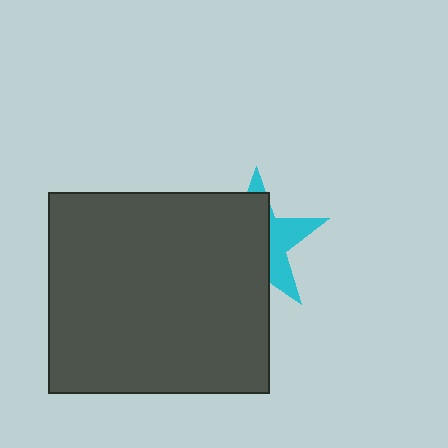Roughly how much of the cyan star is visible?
A small part of it is visible (roughly 36%).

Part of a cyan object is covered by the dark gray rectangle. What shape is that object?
It is a star.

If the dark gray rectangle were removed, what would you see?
You would see the complete cyan star.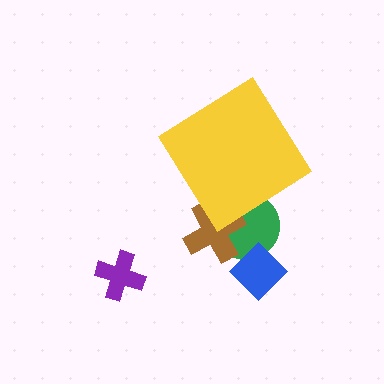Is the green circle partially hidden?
Yes, the green circle is partially hidden behind the yellow diamond.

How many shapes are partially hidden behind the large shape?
2 shapes are partially hidden.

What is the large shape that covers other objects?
A yellow diamond.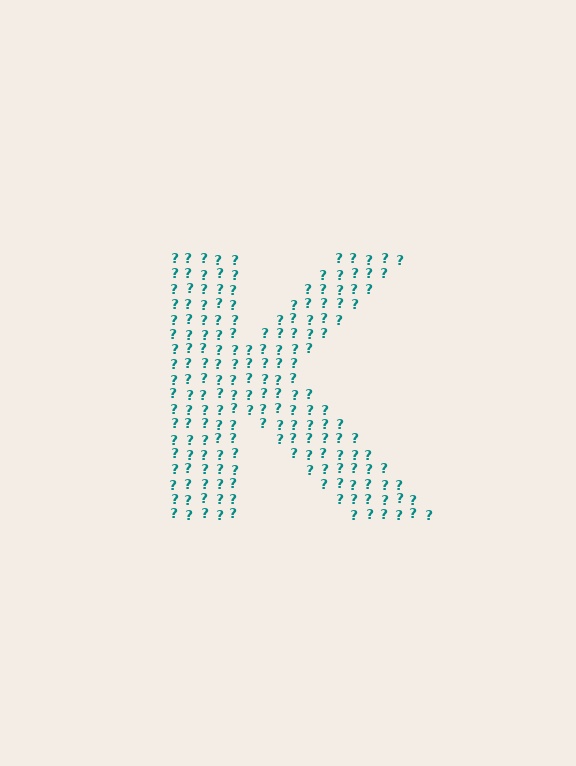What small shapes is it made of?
It is made of small question marks.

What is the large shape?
The large shape is the letter K.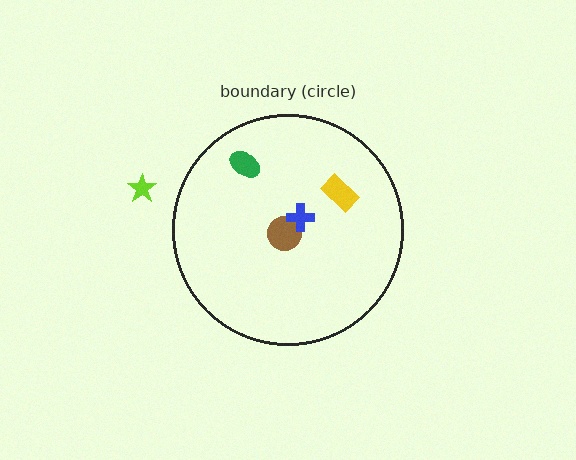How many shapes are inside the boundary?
4 inside, 1 outside.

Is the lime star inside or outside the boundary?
Outside.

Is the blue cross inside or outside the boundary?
Inside.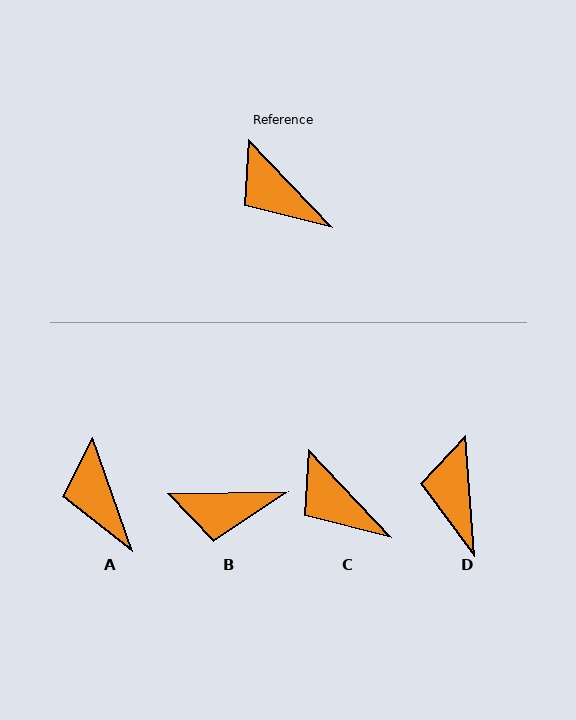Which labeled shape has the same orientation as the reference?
C.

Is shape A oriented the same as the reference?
No, it is off by about 24 degrees.